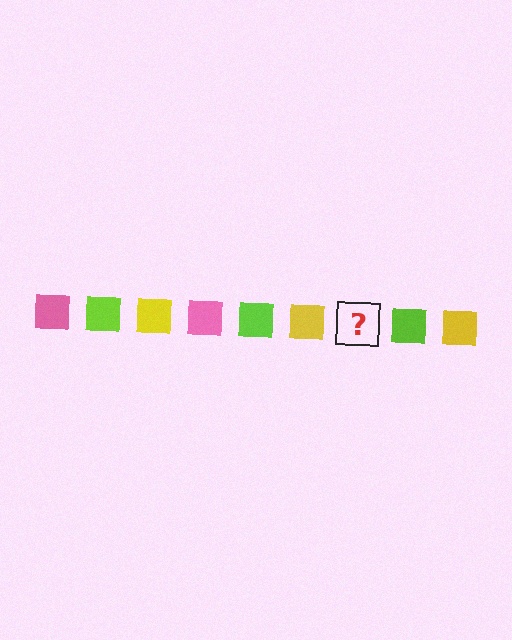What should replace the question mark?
The question mark should be replaced with a pink square.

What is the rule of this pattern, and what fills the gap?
The rule is that the pattern cycles through pink, lime, yellow squares. The gap should be filled with a pink square.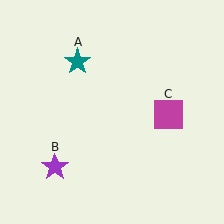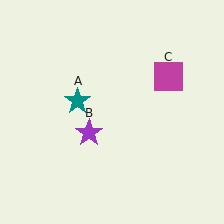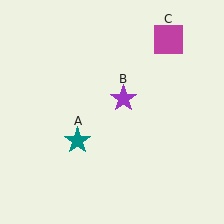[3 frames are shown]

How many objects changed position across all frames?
3 objects changed position: teal star (object A), purple star (object B), magenta square (object C).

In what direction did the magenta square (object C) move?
The magenta square (object C) moved up.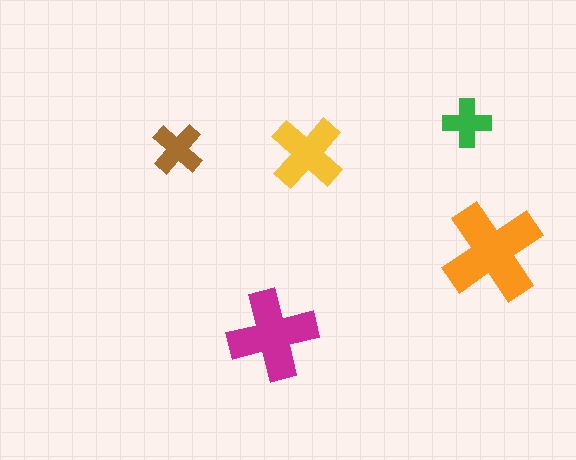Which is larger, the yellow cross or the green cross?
The yellow one.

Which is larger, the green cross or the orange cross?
The orange one.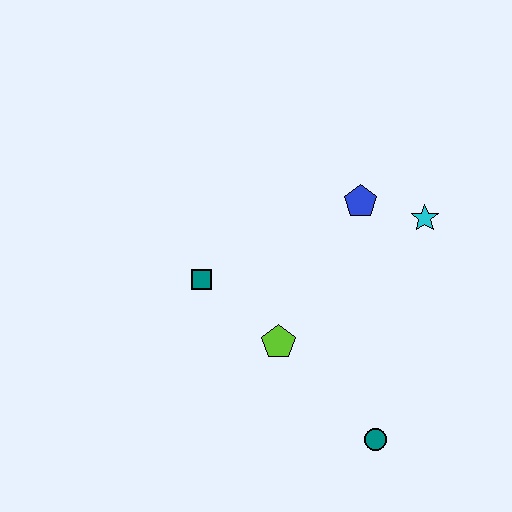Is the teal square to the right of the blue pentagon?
No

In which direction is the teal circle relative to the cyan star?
The teal circle is below the cyan star.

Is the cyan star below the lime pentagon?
No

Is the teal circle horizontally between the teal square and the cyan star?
Yes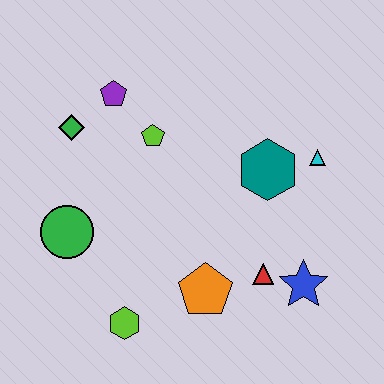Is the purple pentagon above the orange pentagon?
Yes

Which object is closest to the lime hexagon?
The orange pentagon is closest to the lime hexagon.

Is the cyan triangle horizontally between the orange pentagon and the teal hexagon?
No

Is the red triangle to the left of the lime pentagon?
No